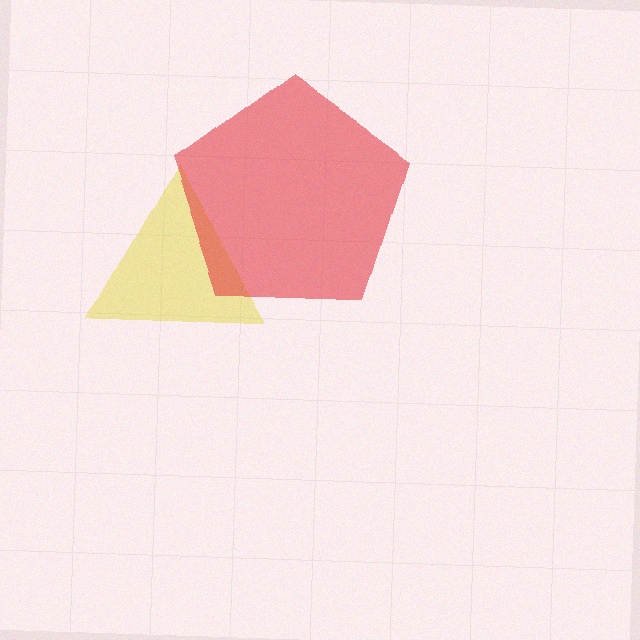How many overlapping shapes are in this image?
There are 2 overlapping shapes in the image.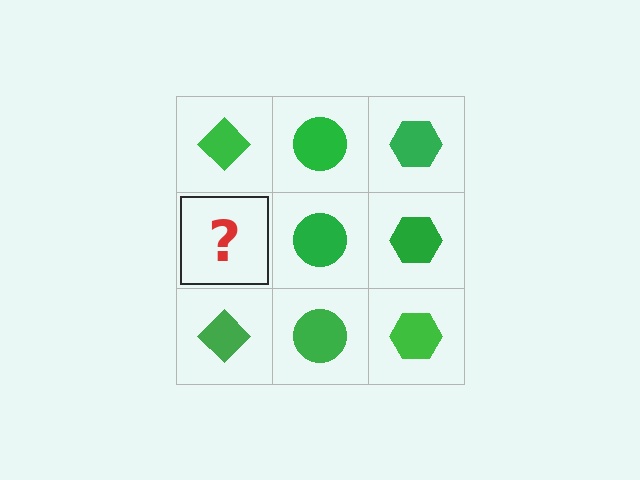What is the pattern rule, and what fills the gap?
The rule is that each column has a consistent shape. The gap should be filled with a green diamond.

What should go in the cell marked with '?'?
The missing cell should contain a green diamond.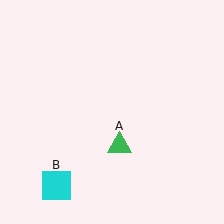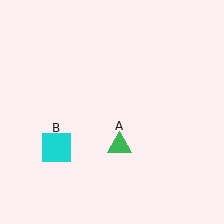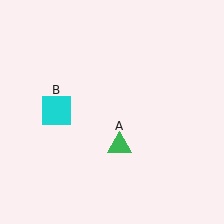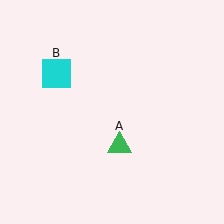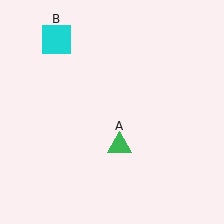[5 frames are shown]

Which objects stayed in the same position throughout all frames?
Green triangle (object A) remained stationary.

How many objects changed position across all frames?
1 object changed position: cyan square (object B).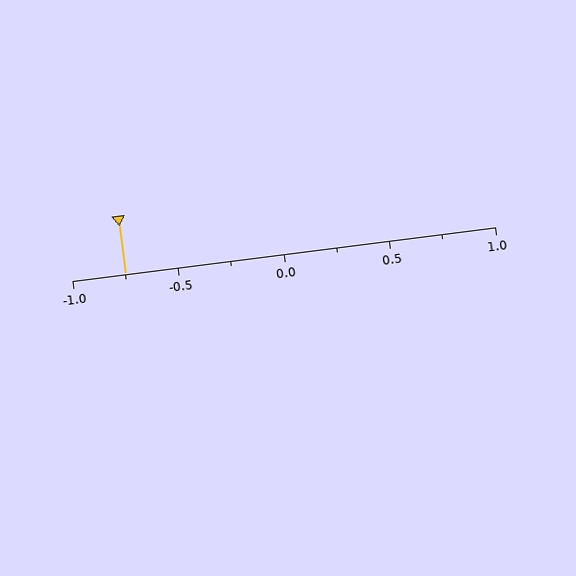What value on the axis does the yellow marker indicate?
The marker indicates approximately -0.75.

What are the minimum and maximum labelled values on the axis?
The axis runs from -1.0 to 1.0.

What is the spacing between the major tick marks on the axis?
The major ticks are spaced 0.5 apart.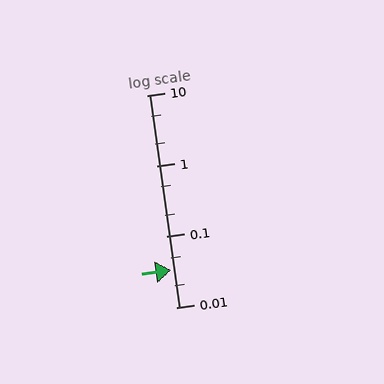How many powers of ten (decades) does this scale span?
The scale spans 3 decades, from 0.01 to 10.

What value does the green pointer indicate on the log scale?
The pointer indicates approximately 0.034.